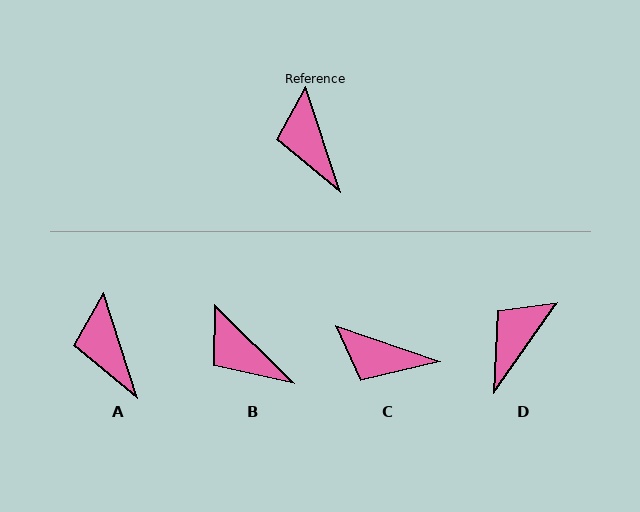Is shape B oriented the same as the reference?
No, it is off by about 27 degrees.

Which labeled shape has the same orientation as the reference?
A.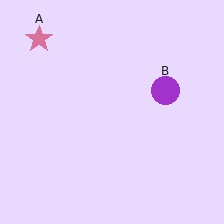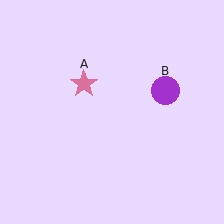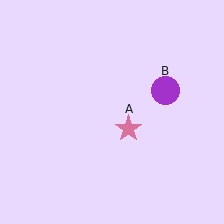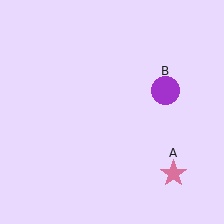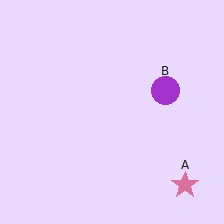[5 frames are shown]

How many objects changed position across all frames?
1 object changed position: pink star (object A).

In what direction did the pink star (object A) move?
The pink star (object A) moved down and to the right.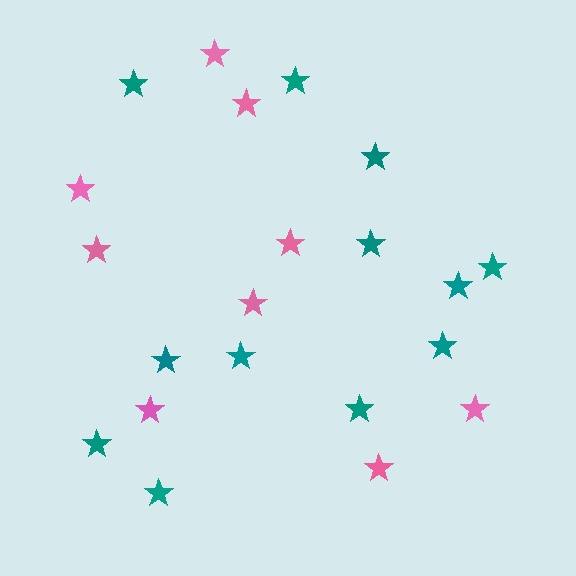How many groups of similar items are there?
There are 2 groups: one group of pink stars (9) and one group of teal stars (12).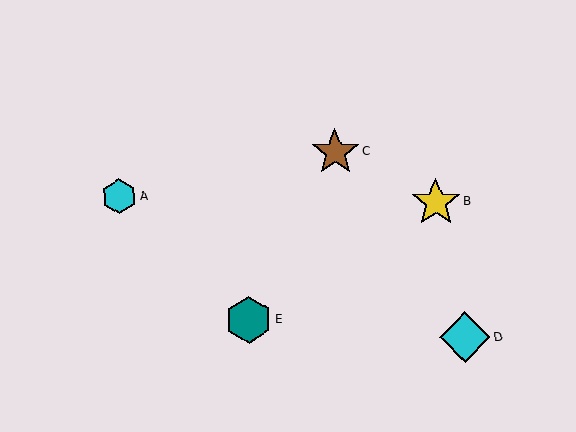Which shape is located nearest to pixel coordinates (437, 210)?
The yellow star (labeled B) at (436, 202) is nearest to that location.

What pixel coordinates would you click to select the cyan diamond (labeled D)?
Click at (465, 337) to select the cyan diamond D.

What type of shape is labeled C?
Shape C is a brown star.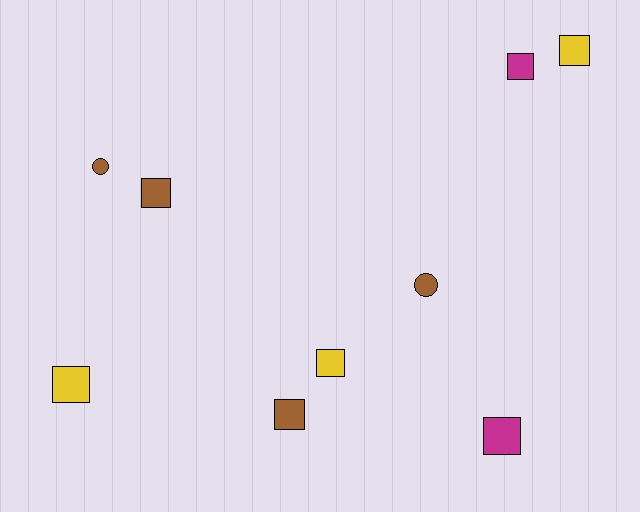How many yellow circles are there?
There are no yellow circles.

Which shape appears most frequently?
Square, with 7 objects.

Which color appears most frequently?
Brown, with 4 objects.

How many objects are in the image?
There are 9 objects.